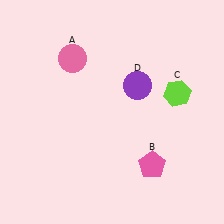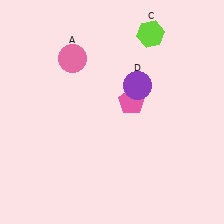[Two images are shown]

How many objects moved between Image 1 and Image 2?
2 objects moved between the two images.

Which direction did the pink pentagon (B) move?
The pink pentagon (B) moved up.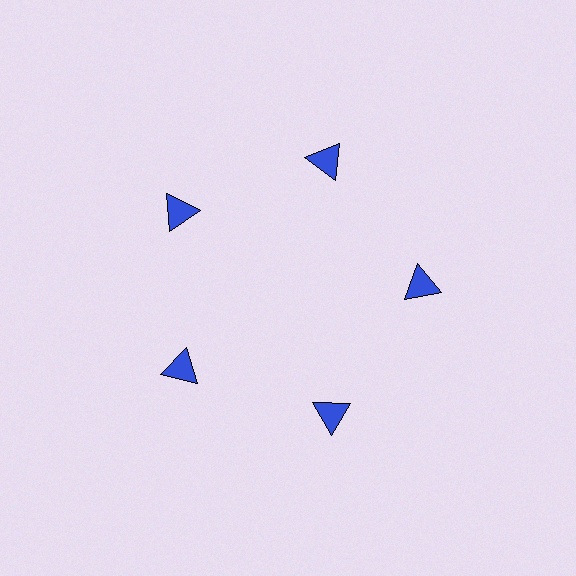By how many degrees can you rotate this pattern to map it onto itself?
The pattern maps onto itself every 72 degrees of rotation.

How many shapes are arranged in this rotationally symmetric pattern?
There are 5 shapes, arranged in 5 groups of 1.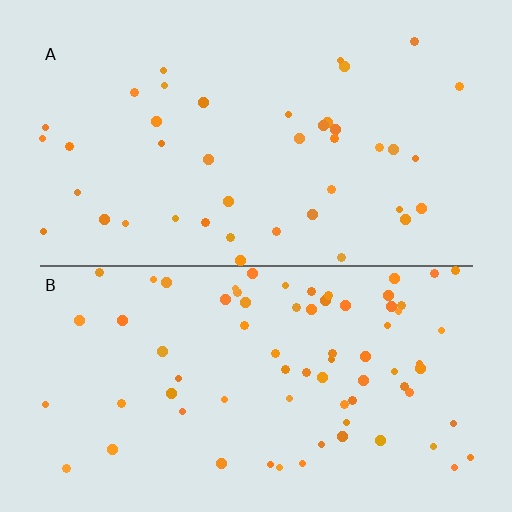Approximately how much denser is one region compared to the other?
Approximately 1.8× — region B over region A.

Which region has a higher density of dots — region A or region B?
B (the bottom).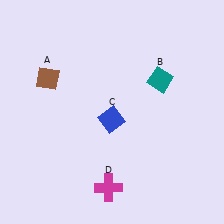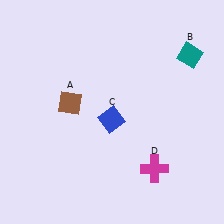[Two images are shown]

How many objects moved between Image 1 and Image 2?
3 objects moved between the two images.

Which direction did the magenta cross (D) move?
The magenta cross (D) moved right.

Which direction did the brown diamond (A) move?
The brown diamond (A) moved down.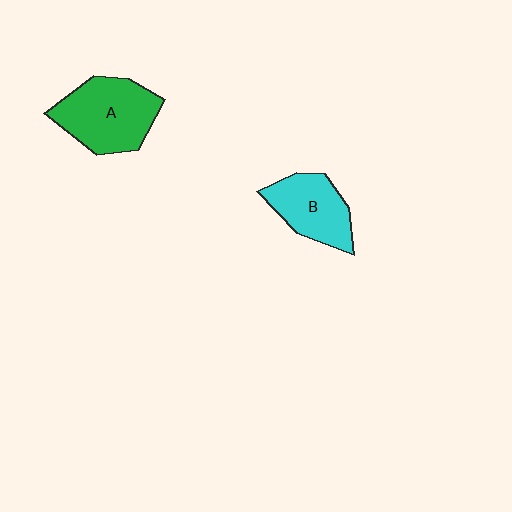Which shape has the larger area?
Shape A (green).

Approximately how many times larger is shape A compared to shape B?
Approximately 1.4 times.